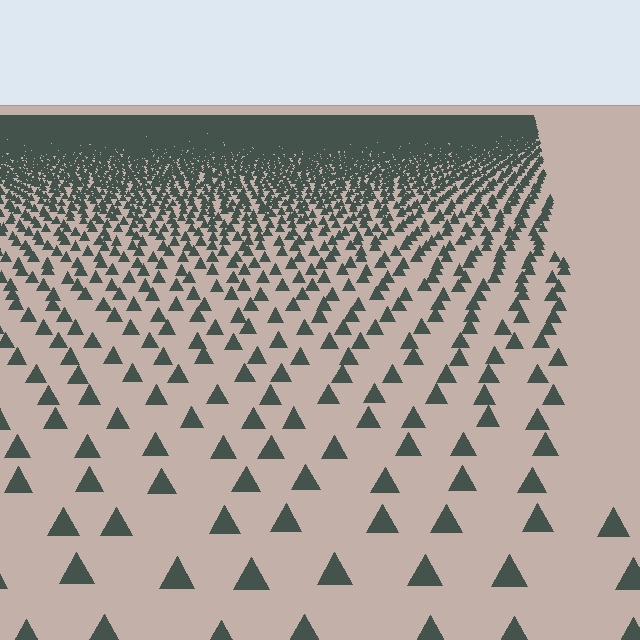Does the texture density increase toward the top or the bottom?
Density increases toward the top.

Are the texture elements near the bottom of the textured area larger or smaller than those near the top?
Larger. Near the bottom, elements are closer to the viewer and appear at a bigger on-screen size.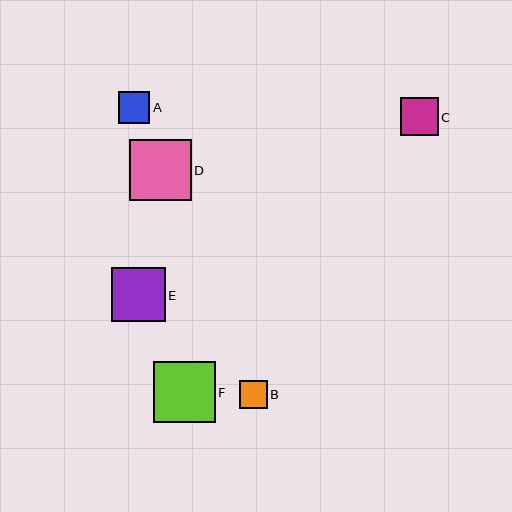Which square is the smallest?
Square B is the smallest with a size of approximately 28 pixels.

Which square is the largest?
Square F is the largest with a size of approximately 62 pixels.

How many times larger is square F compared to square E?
Square F is approximately 1.2 times the size of square E.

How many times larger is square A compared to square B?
Square A is approximately 1.1 times the size of square B.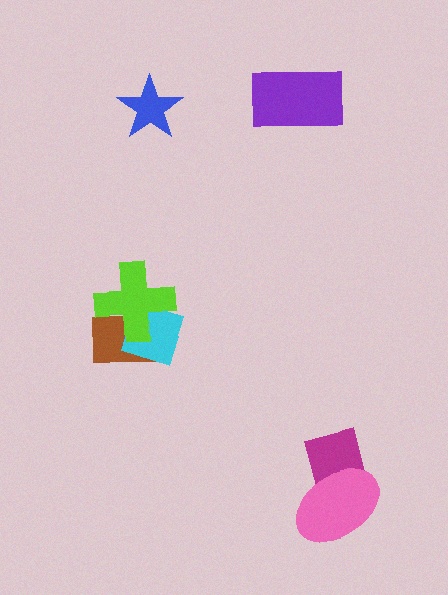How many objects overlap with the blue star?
0 objects overlap with the blue star.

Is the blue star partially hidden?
No, no other shape covers it.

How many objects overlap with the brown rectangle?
2 objects overlap with the brown rectangle.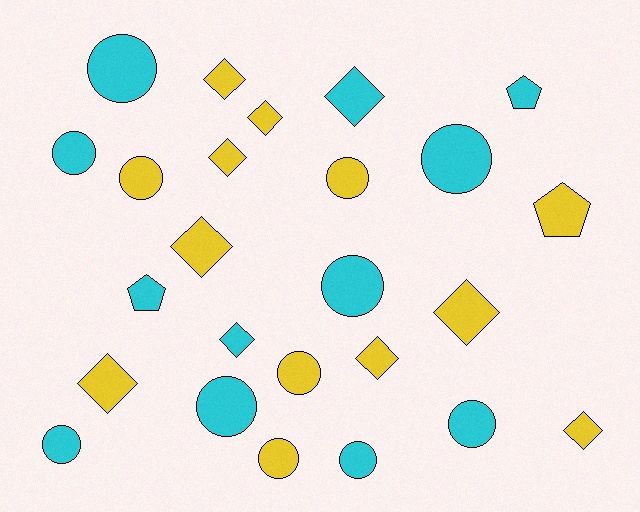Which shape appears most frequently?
Circle, with 12 objects.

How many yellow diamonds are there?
There are 8 yellow diamonds.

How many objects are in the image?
There are 25 objects.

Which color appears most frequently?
Yellow, with 13 objects.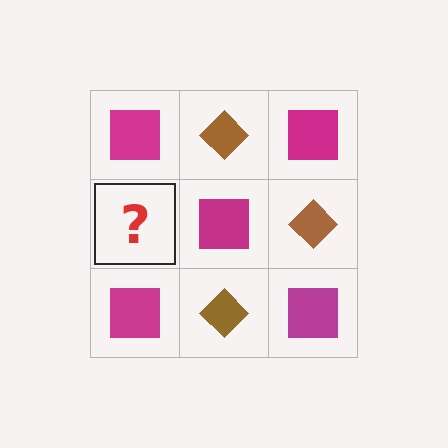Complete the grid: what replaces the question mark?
The question mark should be replaced with a brown diamond.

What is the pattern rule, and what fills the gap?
The rule is that it alternates magenta square and brown diamond in a checkerboard pattern. The gap should be filled with a brown diamond.